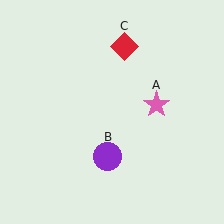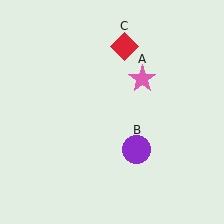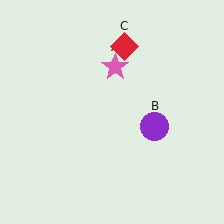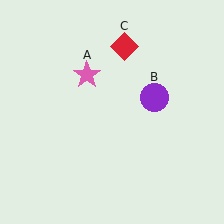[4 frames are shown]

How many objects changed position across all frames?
2 objects changed position: pink star (object A), purple circle (object B).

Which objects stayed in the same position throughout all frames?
Red diamond (object C) remained stationary.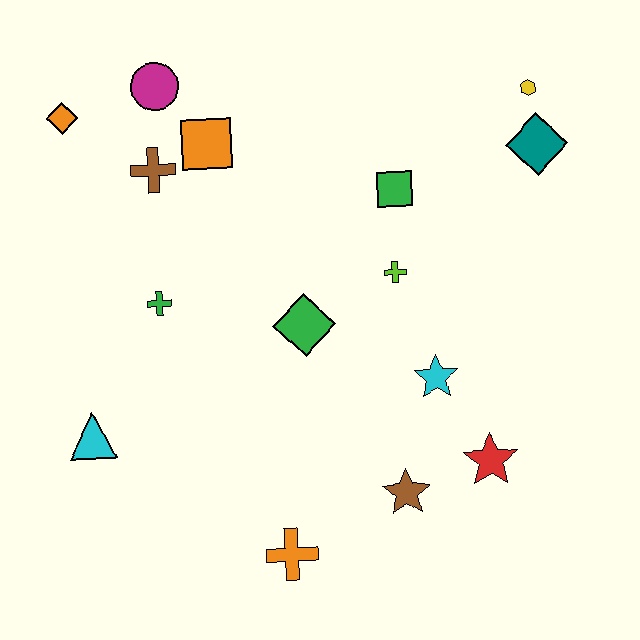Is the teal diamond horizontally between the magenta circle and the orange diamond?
No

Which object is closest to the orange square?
The brown cross is closest to the orange square.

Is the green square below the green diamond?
No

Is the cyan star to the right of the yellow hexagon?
No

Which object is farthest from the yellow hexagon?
The cyan triangle is farthest from the yellow hexagon.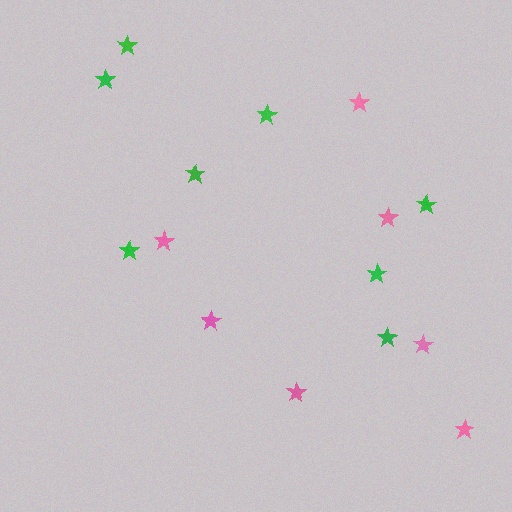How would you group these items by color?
There are 2 groups: one group of green stars (8) and one group of pink stars (7).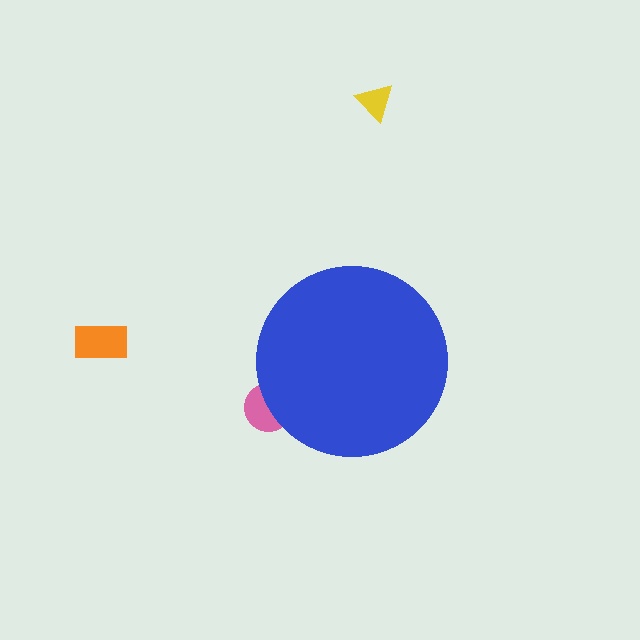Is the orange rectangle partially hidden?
No, the orange rectangle is fully visible.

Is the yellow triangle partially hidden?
No, the yellow triangle is fully visible.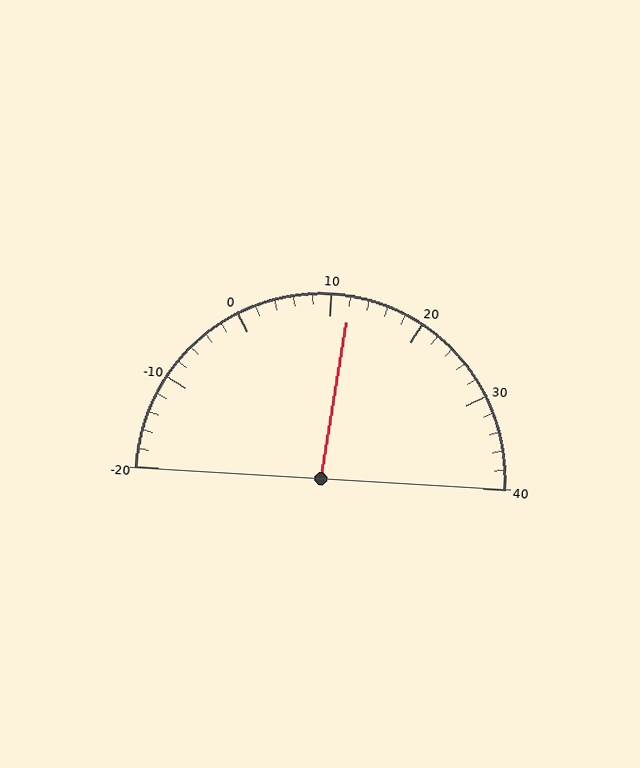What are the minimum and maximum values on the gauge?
The gauge ranges from -20 to 40.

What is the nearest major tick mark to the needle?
The nearest major tick mark is 10.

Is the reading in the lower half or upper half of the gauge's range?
The reading is in the upper half of the range (-20 to 40).